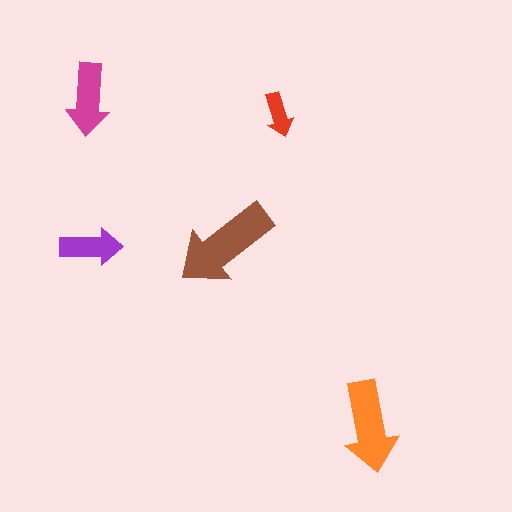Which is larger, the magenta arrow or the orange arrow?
The orange one.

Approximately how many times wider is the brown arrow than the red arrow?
About 2.5 times wider.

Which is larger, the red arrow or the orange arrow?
The orange one.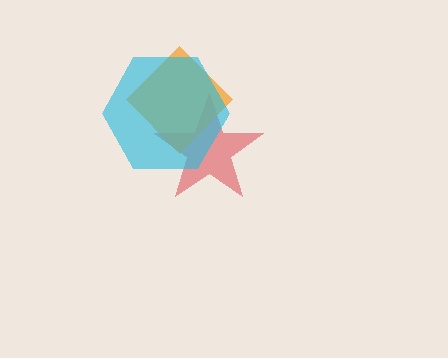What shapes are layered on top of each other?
The layered shapes are: a red star, an orange diamond, a cyan hexagon.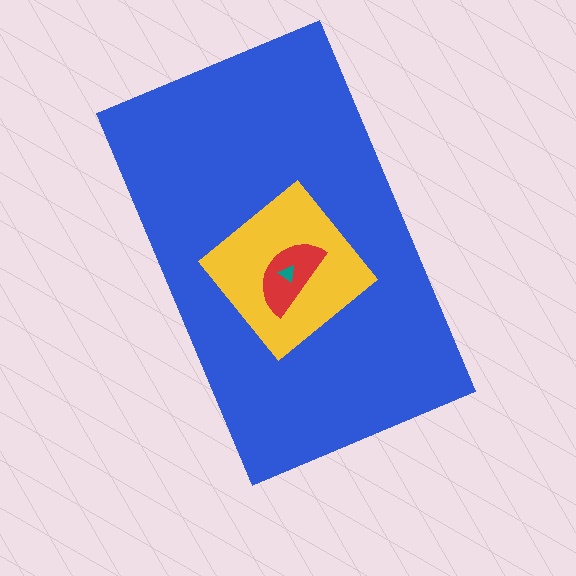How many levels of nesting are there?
4.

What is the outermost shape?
The blue rectangle.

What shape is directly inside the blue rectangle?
The yellow diamond.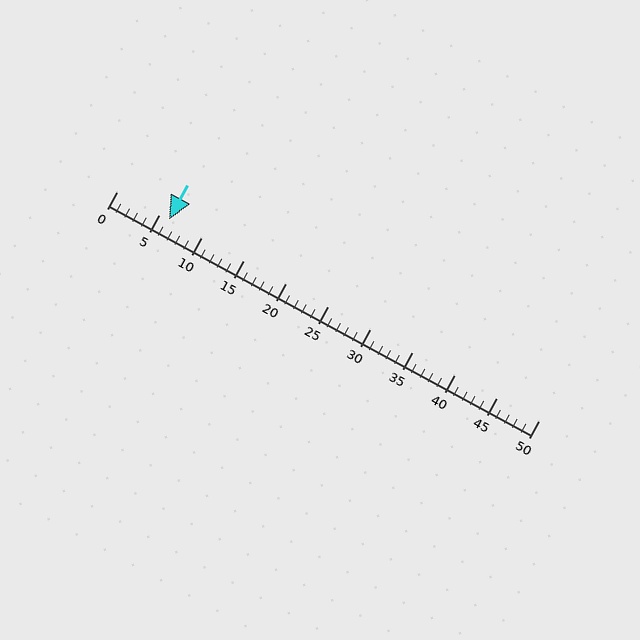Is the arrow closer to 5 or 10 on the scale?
The arrow is closer to 5.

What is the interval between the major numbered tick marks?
The major tick marks are spaced 5 units apart.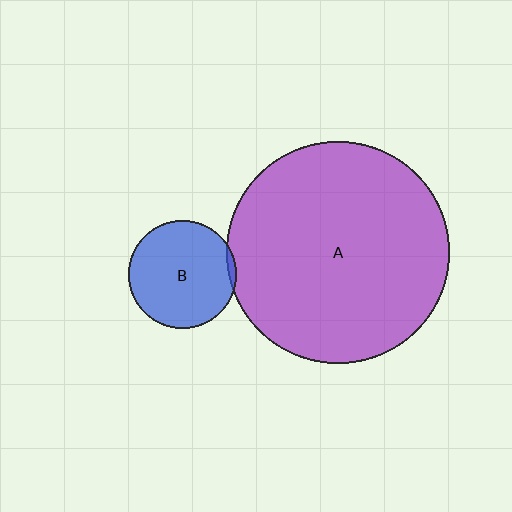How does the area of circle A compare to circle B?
Approximately 4.2 times.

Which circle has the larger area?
Circle A (purple).